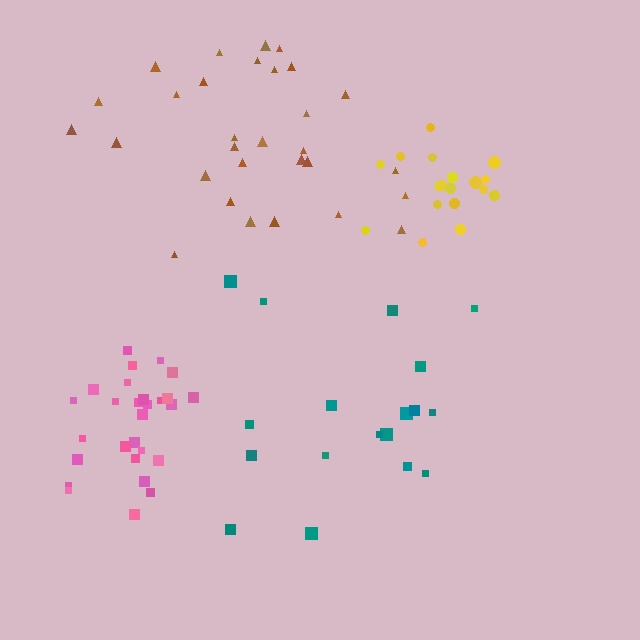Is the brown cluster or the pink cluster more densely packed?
Pink.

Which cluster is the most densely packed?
Pink.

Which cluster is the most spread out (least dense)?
Teal.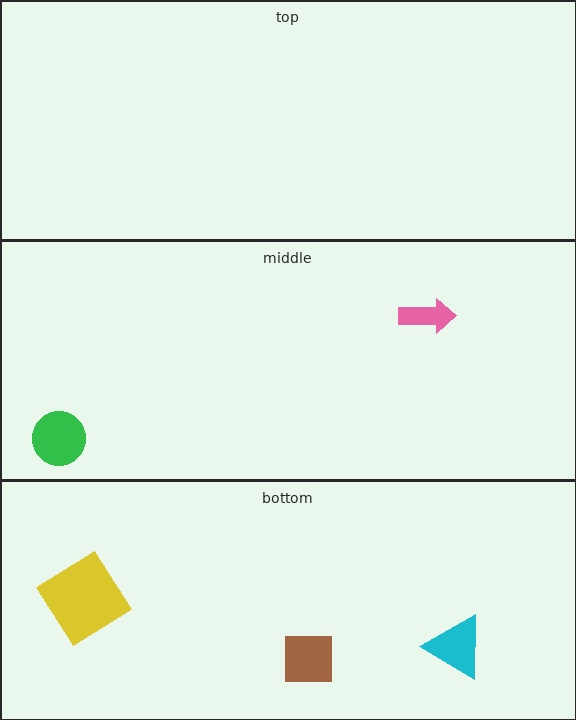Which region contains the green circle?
The middle region.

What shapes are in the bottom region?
The cyan triangle, the brown square, the yellow diamond.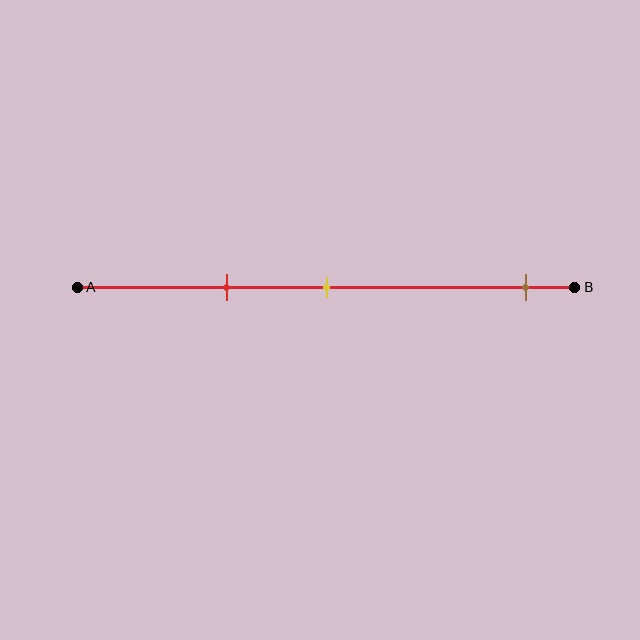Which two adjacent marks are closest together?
The red and yellow marks are the closest adjacent pair.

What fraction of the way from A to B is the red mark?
The red mark is approximately 30% (0.3) of the way from A to B.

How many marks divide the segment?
There are 3 marks dividing the segment.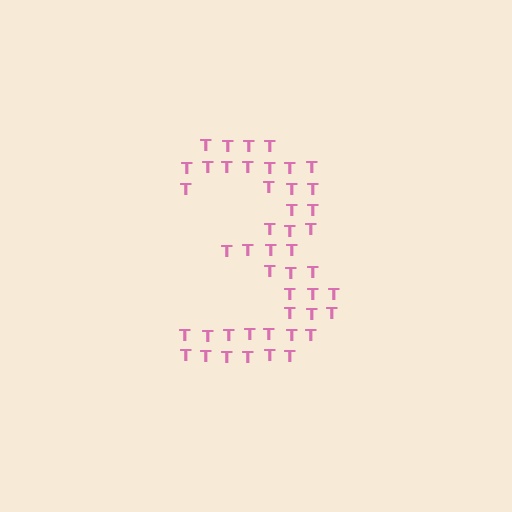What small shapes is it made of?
It is made of small letter T's.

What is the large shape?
The large shape is the digit 3.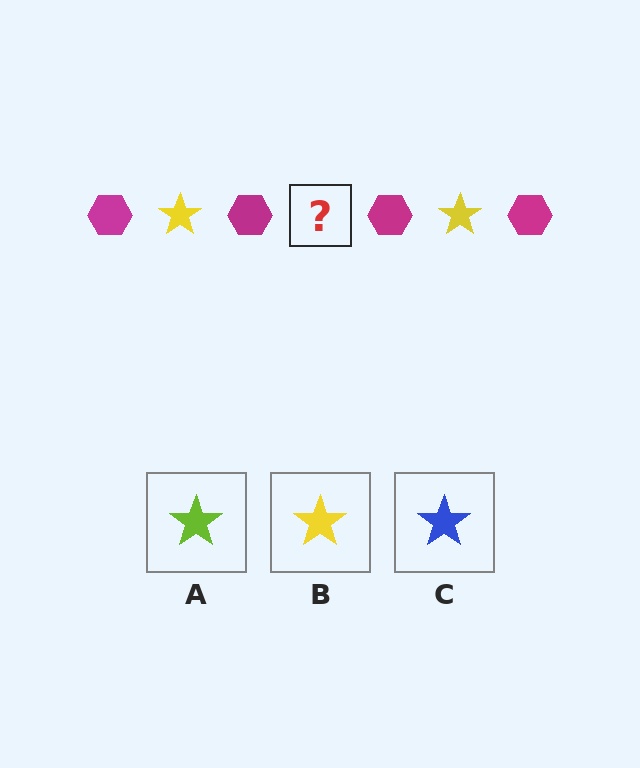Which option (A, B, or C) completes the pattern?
B.